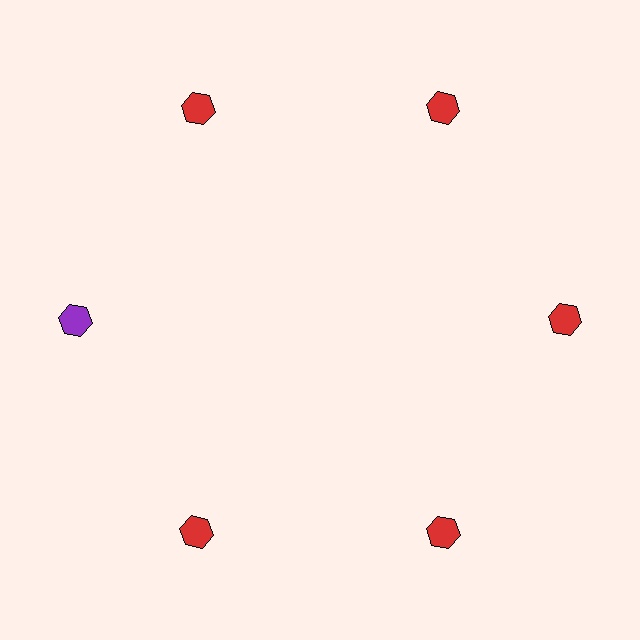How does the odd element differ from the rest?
It has a different color: purple instead of red.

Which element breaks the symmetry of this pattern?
The purple hexagon at roughly the 9 o'clock position breaks the symmetry. All other shapes are red hexagons.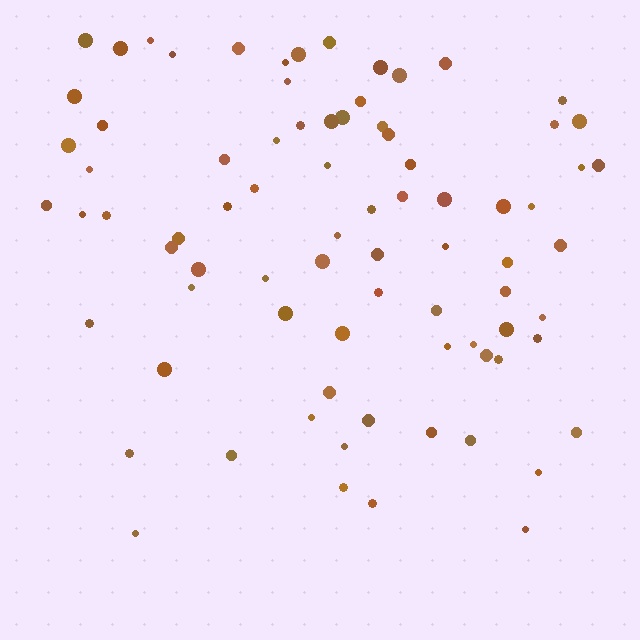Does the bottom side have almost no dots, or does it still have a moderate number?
Still a moderate number, just noticeably fewer than the top.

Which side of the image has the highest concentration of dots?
The top.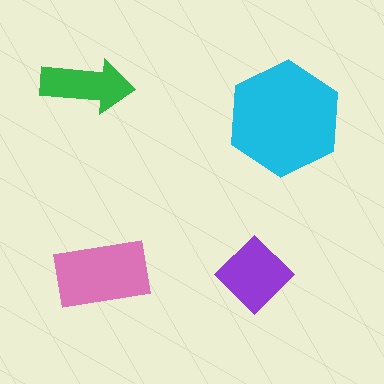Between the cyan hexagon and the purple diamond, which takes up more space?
The cyan hexagon.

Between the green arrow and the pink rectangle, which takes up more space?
The pink rectangle.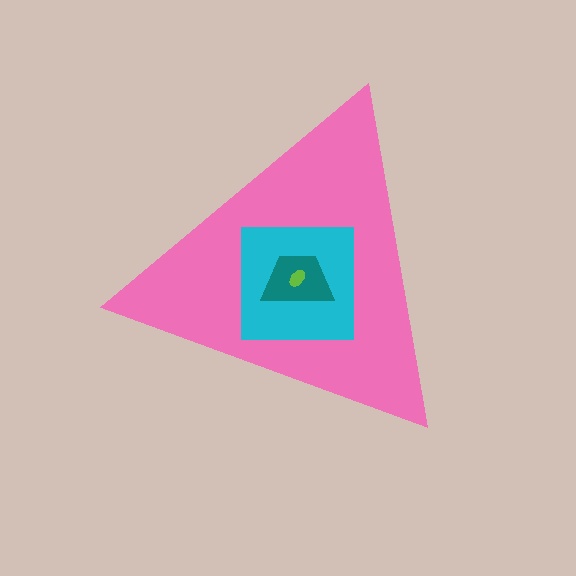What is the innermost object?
The lime ellipse.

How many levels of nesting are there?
4.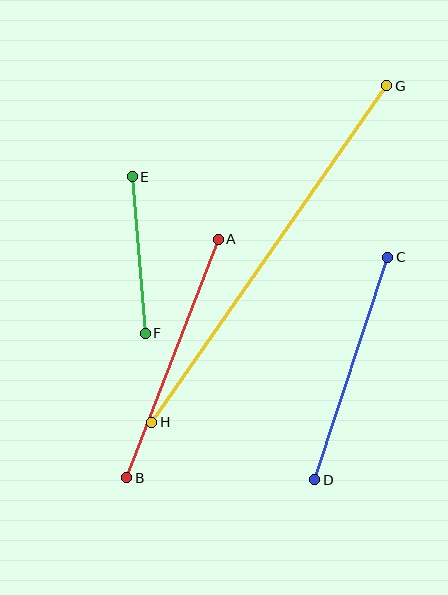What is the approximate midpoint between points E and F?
The midpoint is at approximately (139, 255) pixels.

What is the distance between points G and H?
The distance is approximately 411 pixels.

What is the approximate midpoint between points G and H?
The midpoint is at approximately (269, 254) pixels.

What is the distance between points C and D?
The distance is approximately 234 pixels.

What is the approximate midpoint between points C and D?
The midpoint is at approximately (351, 369) pixels.